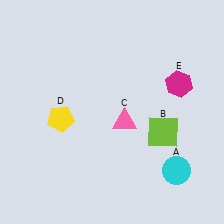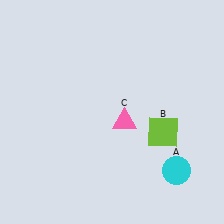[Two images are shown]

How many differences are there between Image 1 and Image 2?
There are 2 differences between the two images.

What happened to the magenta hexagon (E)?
The magenta hexagon (E) was removed in Image 2. It was in the top-right area of Image 1.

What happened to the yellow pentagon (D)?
The yellow pentagon (D) was removed in Image 2. It was in the bottom-left area of Image 1.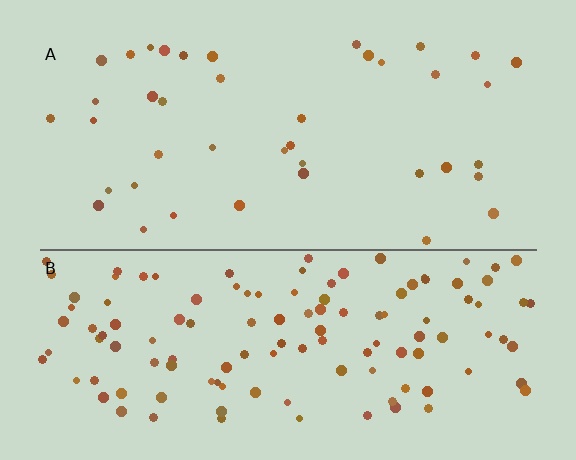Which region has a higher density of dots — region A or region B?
B (the bottom).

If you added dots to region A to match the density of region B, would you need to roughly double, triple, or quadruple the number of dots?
Approximately triple.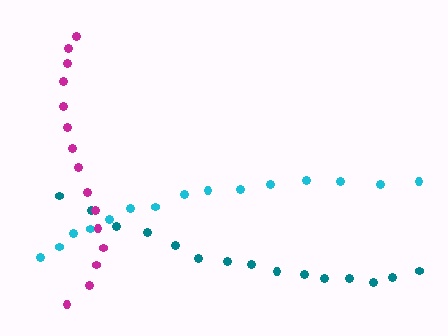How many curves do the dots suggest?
There are 3 distinct paths.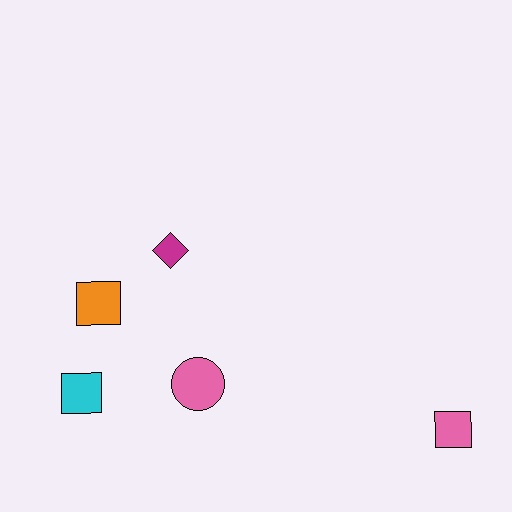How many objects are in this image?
There are 5 objects.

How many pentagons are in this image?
There are no pentagons.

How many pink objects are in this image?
There are 2 pink objects.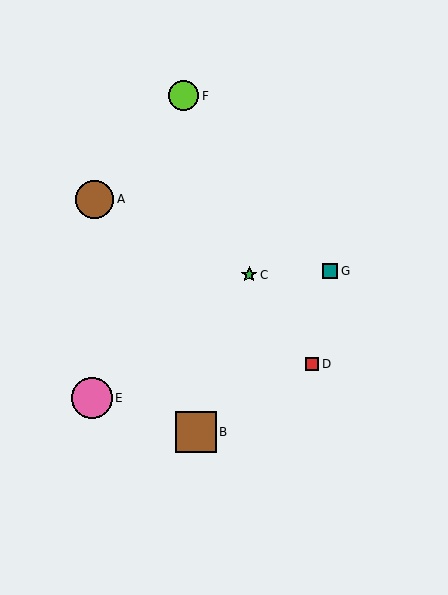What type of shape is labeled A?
Shape A is a brown circle.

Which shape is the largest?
The brown square (labeled B) is the largest.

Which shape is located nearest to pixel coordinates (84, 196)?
The brown circle (labeled A) at (95, 199) is nearest to that location.